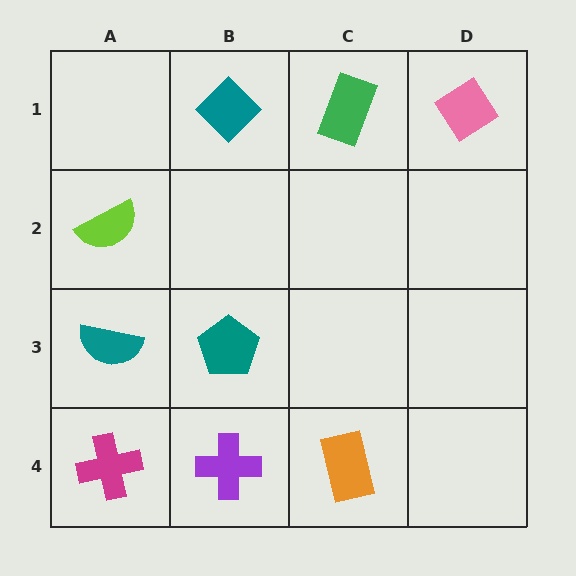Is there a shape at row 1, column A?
No, that cell is empty.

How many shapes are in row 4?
3 shapes.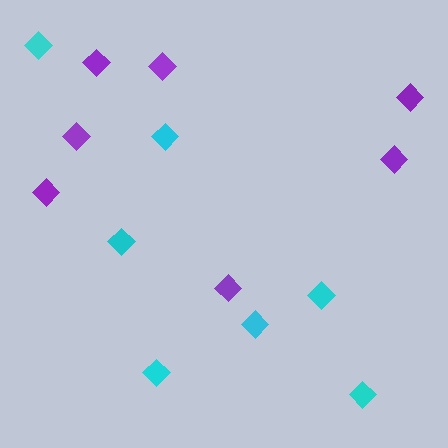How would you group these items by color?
There are 2 groups: one group of cyan diamonds (7) and one group of purple diamonds (7).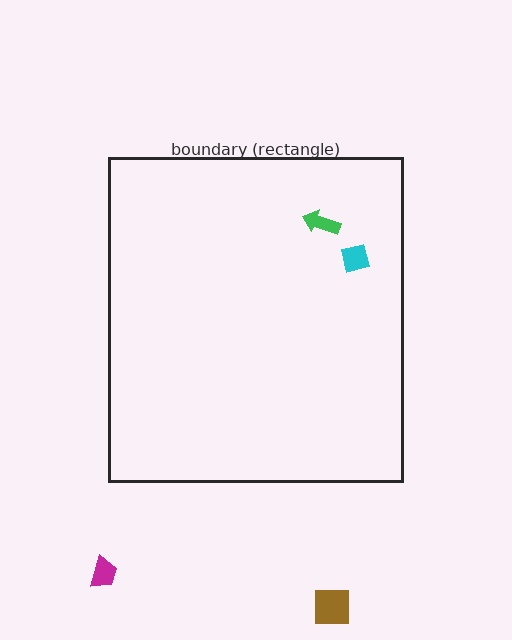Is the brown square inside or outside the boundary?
Outside.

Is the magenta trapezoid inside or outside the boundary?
Outside.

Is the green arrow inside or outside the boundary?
Inside.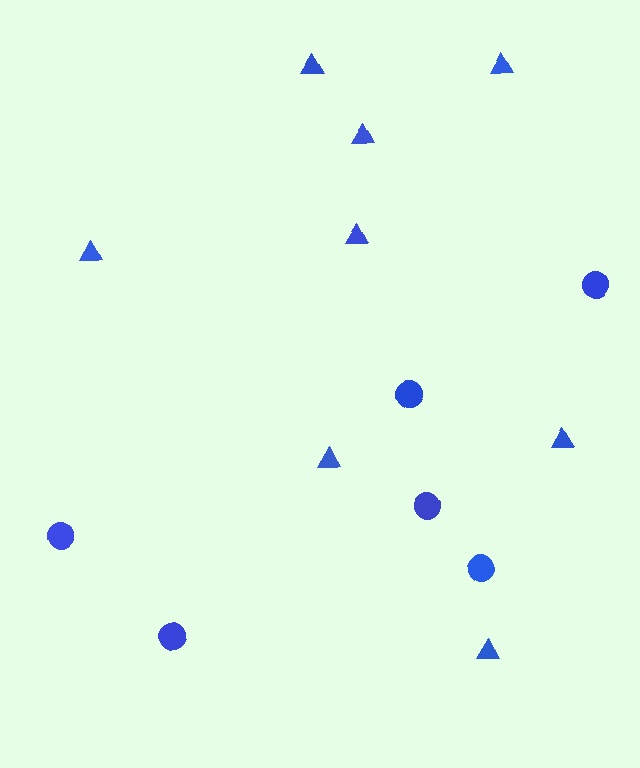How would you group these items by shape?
There are 2 groups: one group of circles (6) and one group of triangles (8).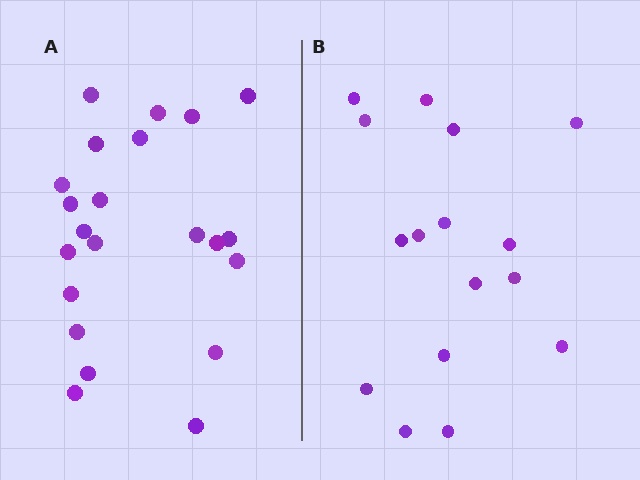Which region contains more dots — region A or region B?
Region A (the left region) has more dots.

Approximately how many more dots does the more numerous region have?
Region A has about 6 more dots than region B.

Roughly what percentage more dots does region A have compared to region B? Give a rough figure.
About 40% more.